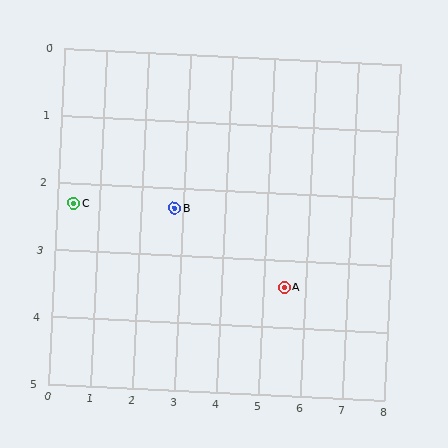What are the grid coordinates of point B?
Point B is at approximately (2.8, 2.3).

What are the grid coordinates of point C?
Point C is at approximately (0.4, 2.3).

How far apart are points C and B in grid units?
Points C and B are about 2.4 grid units apart.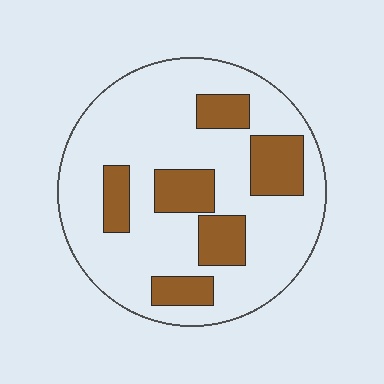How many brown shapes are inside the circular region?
6.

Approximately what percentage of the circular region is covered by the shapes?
Approximately 25%.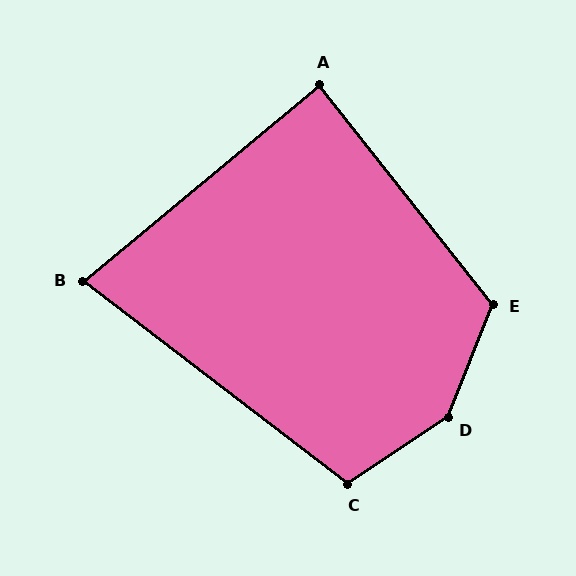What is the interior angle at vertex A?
Approximately 89 degrees (approximately right).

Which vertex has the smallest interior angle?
B, at approximately 77 degrees.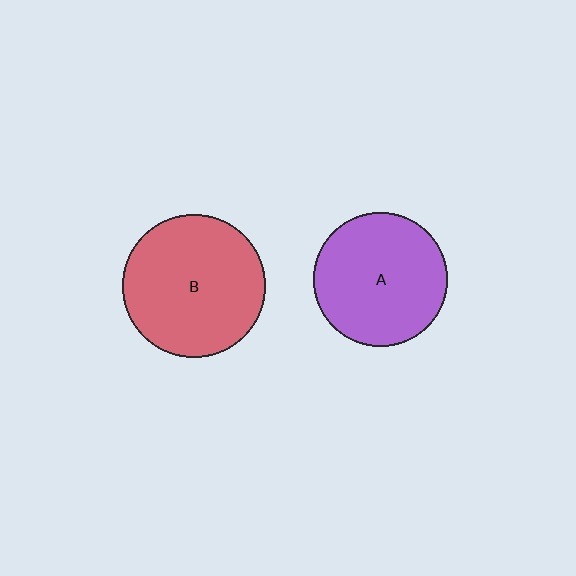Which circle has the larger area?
Circle B (red).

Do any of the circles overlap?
No, none of the circles overlap.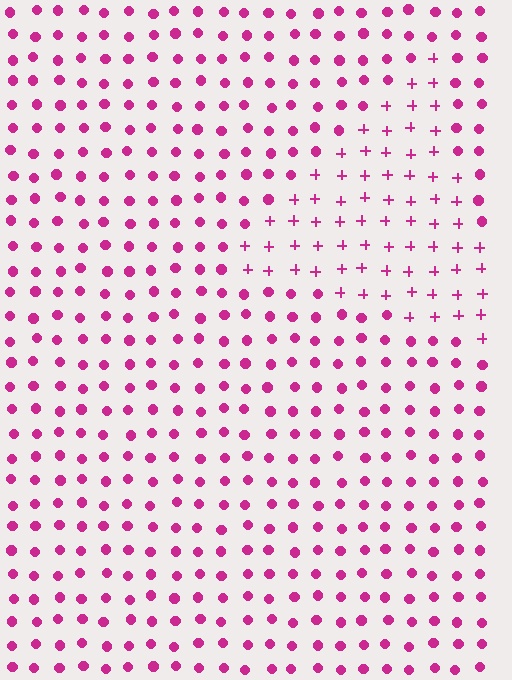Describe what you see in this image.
The image is filled with small magenta elements arranged in a uniform grid. A triangle-shaped region contains plus signs, while the surrounding area contains circles. The boundary is defined purely by the change in element shape.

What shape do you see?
I see a triangle.